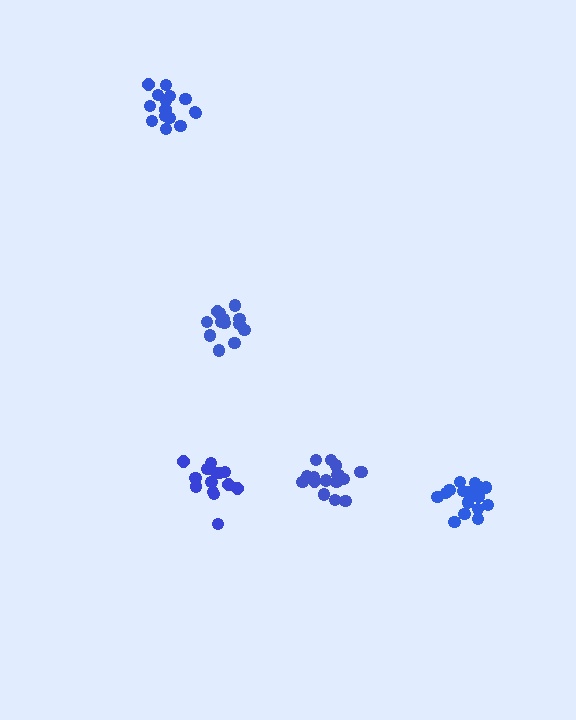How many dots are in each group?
Group 1: 14 dots, Group 2: 17 dots, Group 3: 15 dots, Group 4: 17 dots, Group 5: 13 dots (76 total).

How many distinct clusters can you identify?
There are 5 distinct clusters.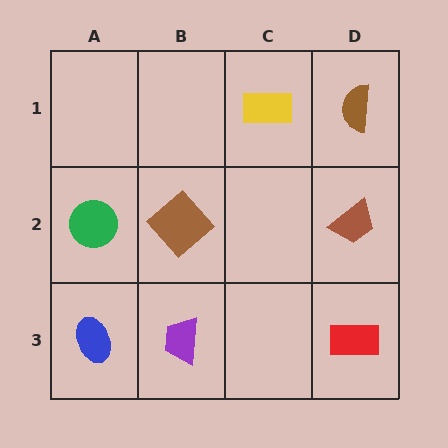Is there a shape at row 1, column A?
No, that cell is empty.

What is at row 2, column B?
A brown diamond.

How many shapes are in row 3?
3 shapes.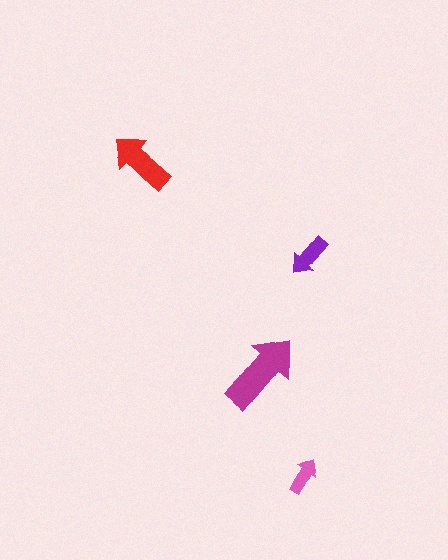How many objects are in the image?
There are 4 objects in the image.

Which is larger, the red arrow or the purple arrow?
The red one.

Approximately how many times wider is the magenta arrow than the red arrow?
About 1.5 times wider.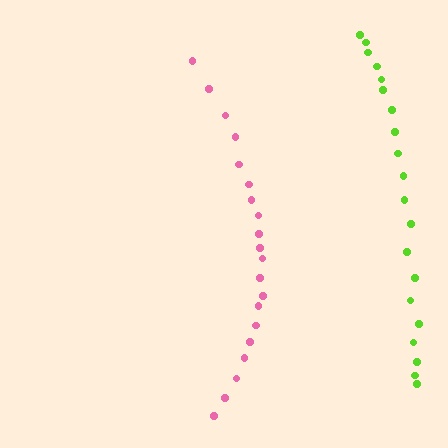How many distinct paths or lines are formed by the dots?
There are 2 distinct paths.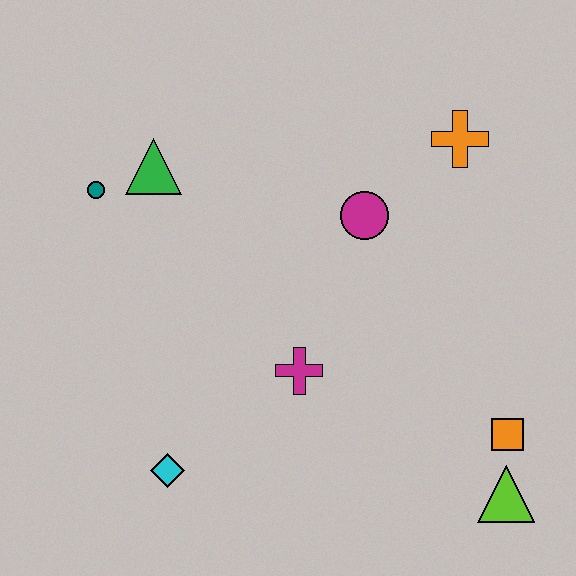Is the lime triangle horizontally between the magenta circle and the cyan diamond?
No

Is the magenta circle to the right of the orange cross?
No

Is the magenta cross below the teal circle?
Yes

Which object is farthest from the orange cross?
The cyan diamond is farthest from the orange cross.